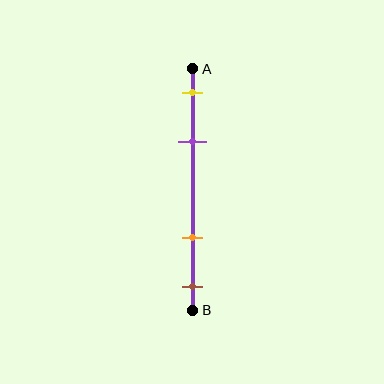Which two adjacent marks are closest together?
The yellow and purple marks are the closest adjacent pair.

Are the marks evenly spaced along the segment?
No, the marks are not evenly spaced.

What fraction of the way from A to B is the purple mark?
The purple mark is approximately 30% (0.3) of the way from A to B.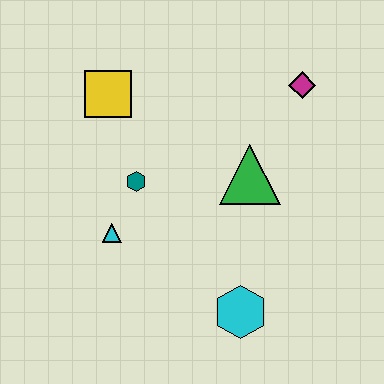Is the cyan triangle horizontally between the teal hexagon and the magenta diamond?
No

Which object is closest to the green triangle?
The magenta diamond is closest to the green triangle.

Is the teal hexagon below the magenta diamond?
Yes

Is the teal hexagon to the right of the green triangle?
No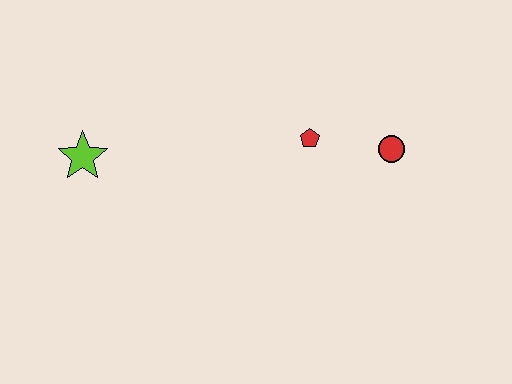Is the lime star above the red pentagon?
No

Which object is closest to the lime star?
The red pentagon is closest to the lime star.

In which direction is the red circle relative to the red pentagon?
The red circle is to the right of the red pentagon.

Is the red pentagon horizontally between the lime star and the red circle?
Yes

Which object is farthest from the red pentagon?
The lime star is farthest from the red pentagon.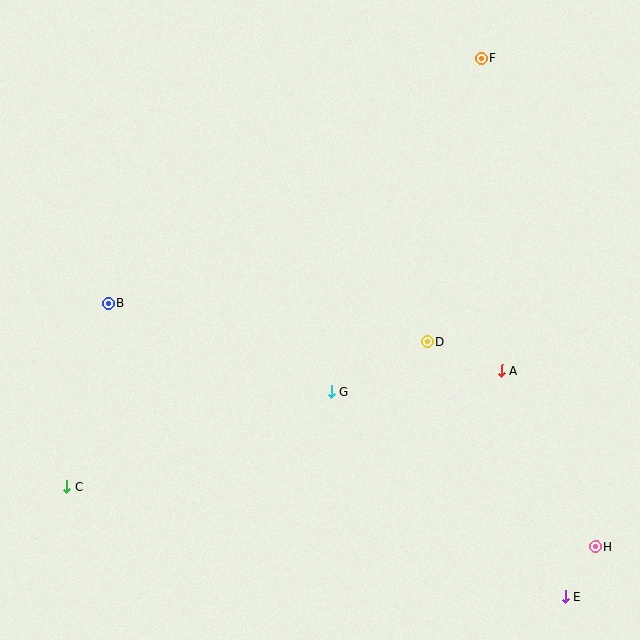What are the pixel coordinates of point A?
Point A is at (502, 371).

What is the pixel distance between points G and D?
The distance between G and D is 108 pixels.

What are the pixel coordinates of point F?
Point F is at (481, 58).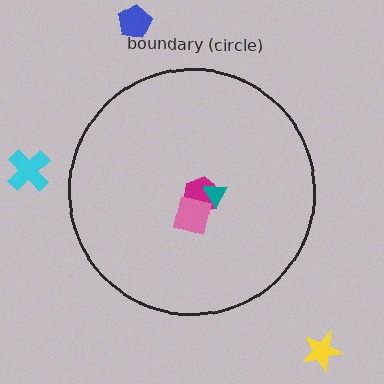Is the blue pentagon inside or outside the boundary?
Outside.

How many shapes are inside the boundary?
3 inside, 3 outside.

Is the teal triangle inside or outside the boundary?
Inside.